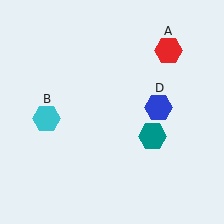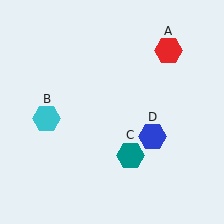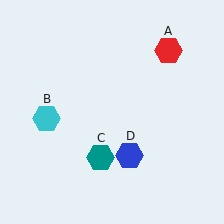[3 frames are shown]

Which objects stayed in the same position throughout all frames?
Red hexagon (object A) and cyan hexagon (object B) remained stationary.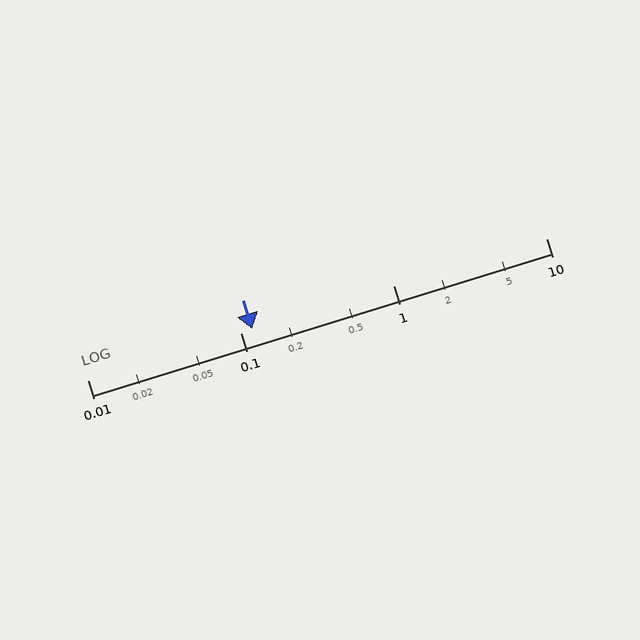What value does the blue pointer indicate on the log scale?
The pointer indicates approximately 0.12.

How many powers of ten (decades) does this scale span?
The scale spans 3 decades, from 0.01 to 10.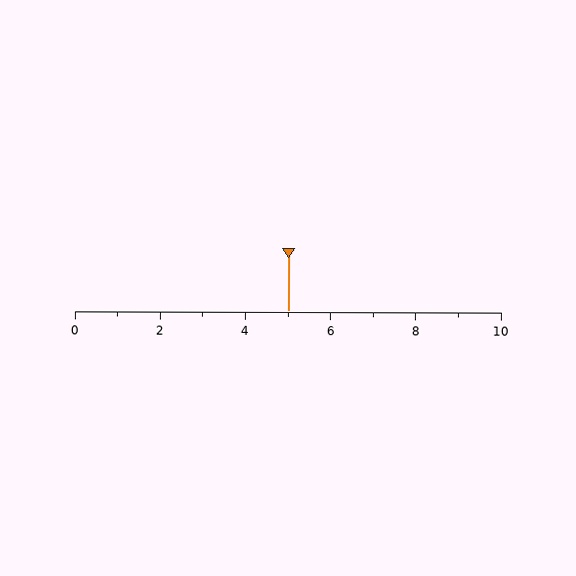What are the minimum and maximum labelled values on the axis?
The axis runs from 0 to 10.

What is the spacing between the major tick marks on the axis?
The major ticks are spaced 2 apart.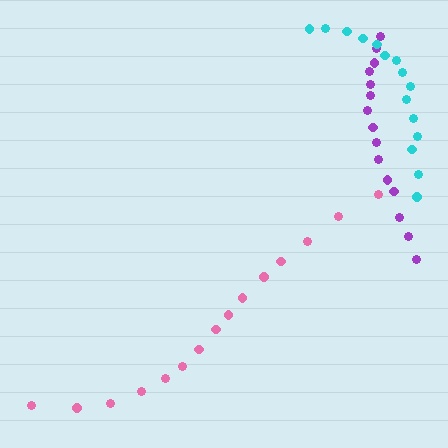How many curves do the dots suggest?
There are 3 distinct paths.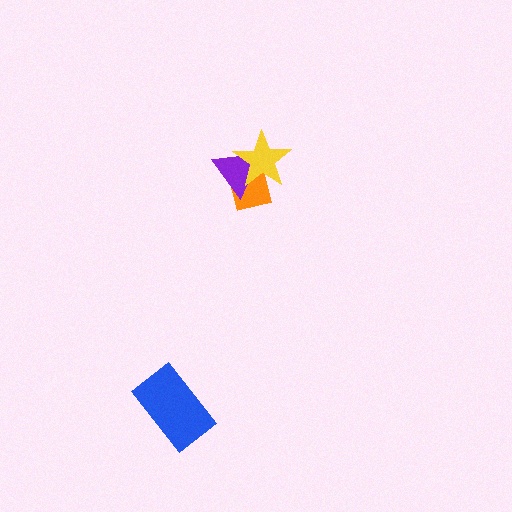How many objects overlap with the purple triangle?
2 objects overlap with the purple triangle.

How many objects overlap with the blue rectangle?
0 objects overlap with the blue rectangle.